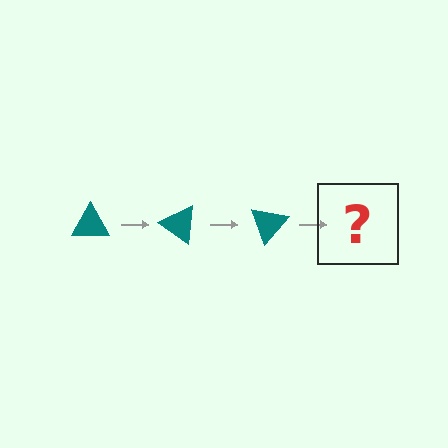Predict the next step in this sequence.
The next step is a teal triangle rotated 105 degrees.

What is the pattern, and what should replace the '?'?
The pattern is that the triangle rotates 35 degrees each step. The '?' should be a teal triangle rotated 105 degrees.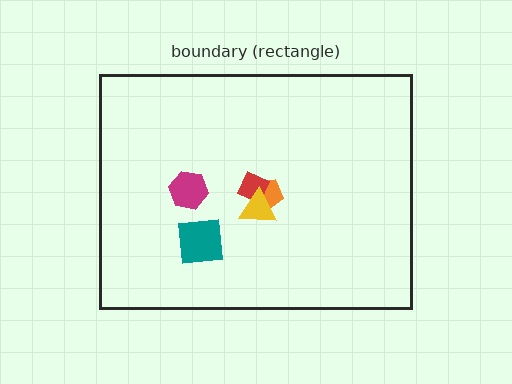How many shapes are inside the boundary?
5 inside, 0 outside.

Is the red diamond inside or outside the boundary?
Inside.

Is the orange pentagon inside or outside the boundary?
Inside.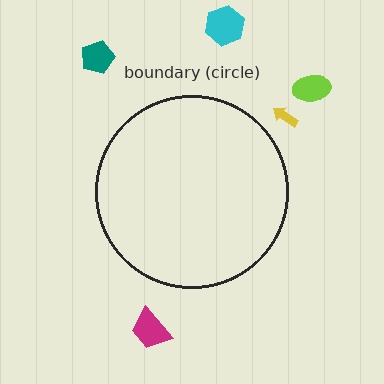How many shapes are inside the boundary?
0 inside, 5 outside.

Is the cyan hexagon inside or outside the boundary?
Outside.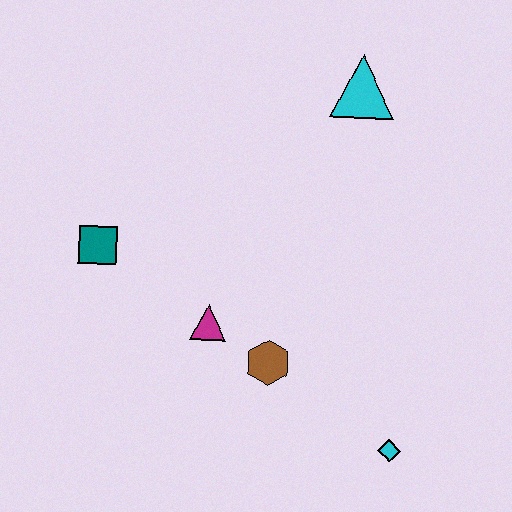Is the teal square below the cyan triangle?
Yes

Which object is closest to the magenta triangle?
The brown hexagon is closest to the magenta triangle.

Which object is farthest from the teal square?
The cyan diamond is farthest from the teal square.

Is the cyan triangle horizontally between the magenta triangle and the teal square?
No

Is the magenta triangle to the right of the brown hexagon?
No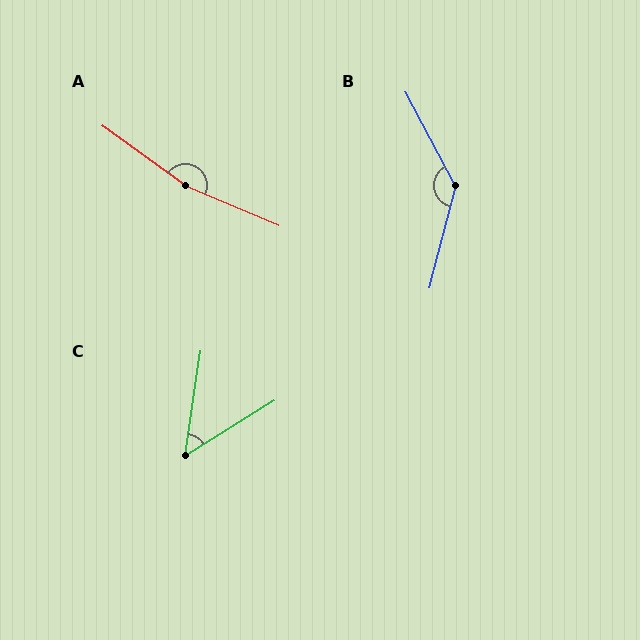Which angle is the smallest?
C, at approximately 50 degrees.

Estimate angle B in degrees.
Approximately 137 degrees.